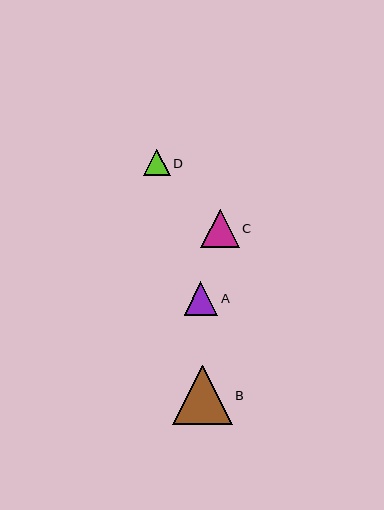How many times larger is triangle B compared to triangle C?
Triangle B is approximately 1.5 times the size of triangle C.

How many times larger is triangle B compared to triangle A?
Triangle B is approximately 1.8 times the size of triangle A.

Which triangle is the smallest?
Triangle D is the smallest with a size of approximately 27 pixels.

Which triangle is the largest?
Triangle B is the largest with a size of approximately 59 pixels.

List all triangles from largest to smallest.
From largest to smallest: B, C, A, D.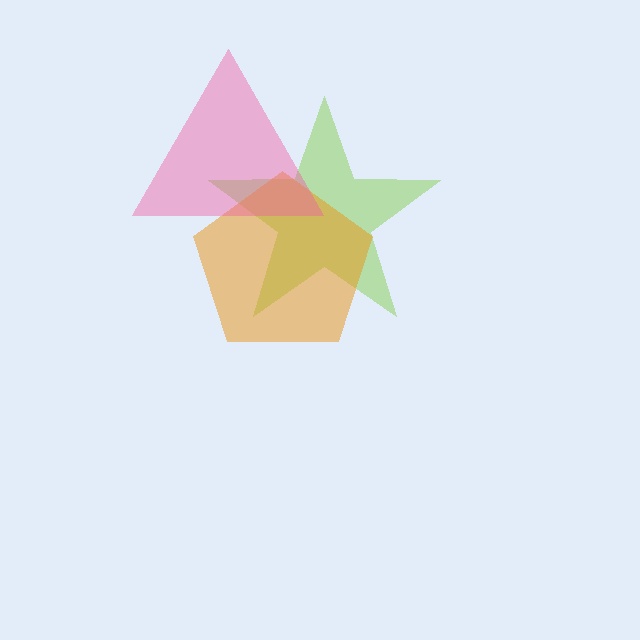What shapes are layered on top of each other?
The layered shapes are: a lime star, an orange pentagon, a pink triangle.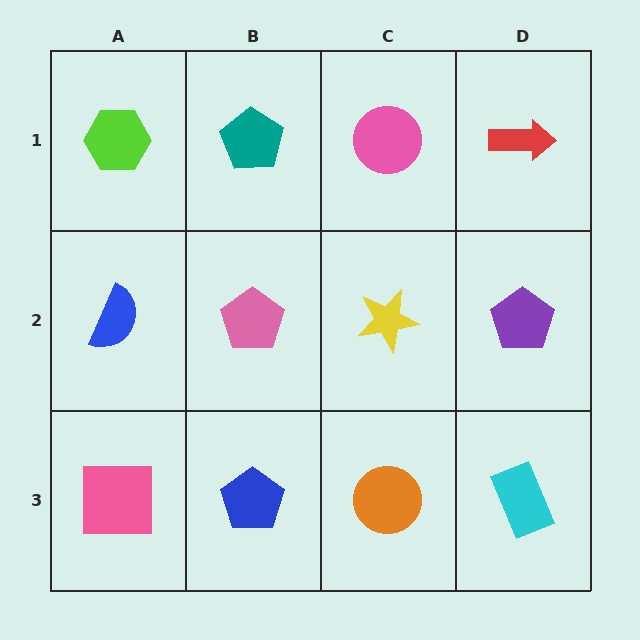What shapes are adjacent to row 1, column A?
A blue semicircle (row 2, column A), a teal pentagon (row 1, column B).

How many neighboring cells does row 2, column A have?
3.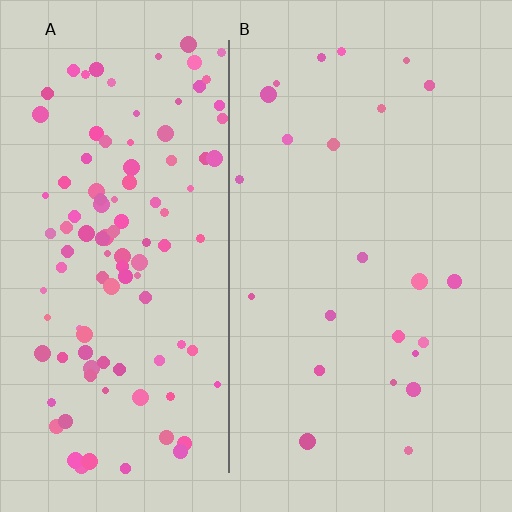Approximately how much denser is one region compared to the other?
Approximately 4.8× — region A over region B.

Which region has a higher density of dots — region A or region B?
A (the left).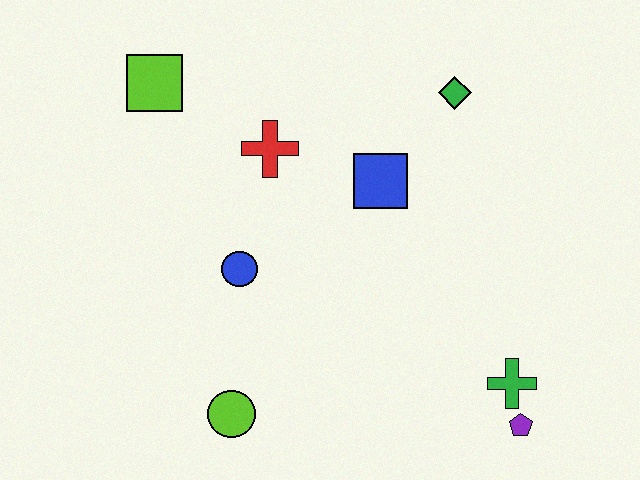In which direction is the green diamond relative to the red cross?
The green diamond is to the right of the red cross.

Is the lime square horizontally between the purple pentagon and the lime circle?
No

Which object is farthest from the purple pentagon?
The lime square is farthest from the purple pentagon.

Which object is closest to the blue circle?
The red cross is closest to the blue circle.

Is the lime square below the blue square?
No